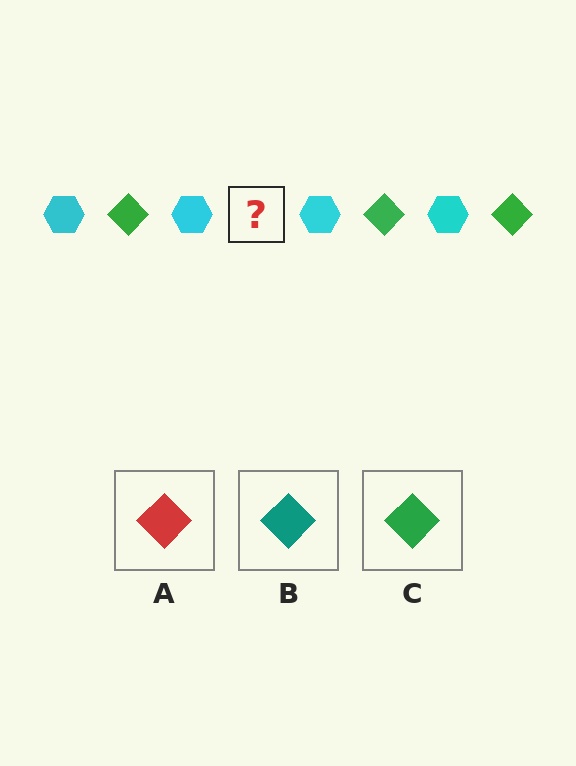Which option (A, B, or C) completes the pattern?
C.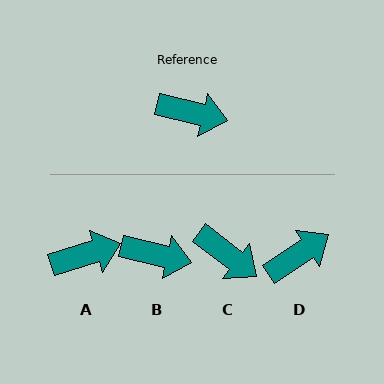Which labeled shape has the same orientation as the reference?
B.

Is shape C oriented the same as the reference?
No, it is off by about 24 degrees.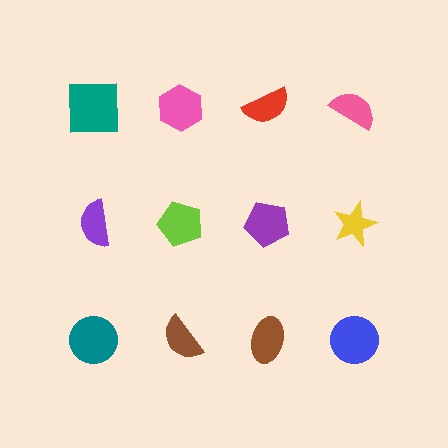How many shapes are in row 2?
4 shapes.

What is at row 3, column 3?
A brown ellipse.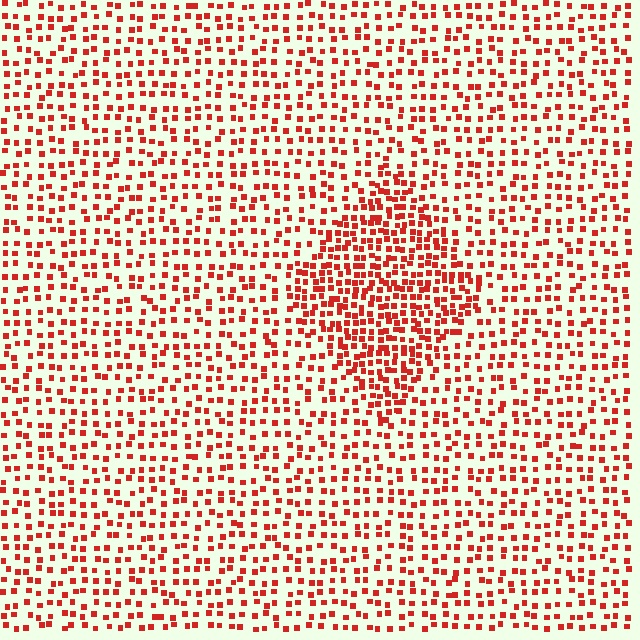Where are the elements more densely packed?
The elements are more densely packed inside the diamond boundary.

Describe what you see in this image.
The image contains small red elements arranged at two different densities. A diamond-shaped region is visible where the elements are more densely packed than the surrounding area.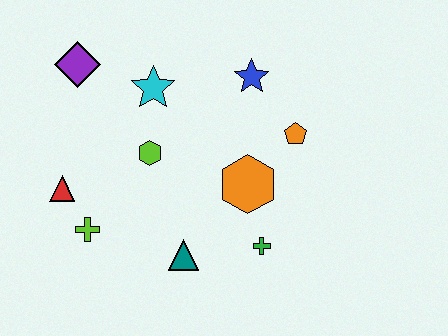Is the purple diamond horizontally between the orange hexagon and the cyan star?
No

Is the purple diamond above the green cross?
Yes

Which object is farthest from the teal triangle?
The purple diamond is farthest from the teal triangle.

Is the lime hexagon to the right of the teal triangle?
No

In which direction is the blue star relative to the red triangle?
The blue star is to the right of the red triangle.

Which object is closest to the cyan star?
The lime hexagon is closest to the cyan star.